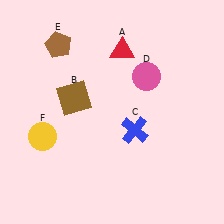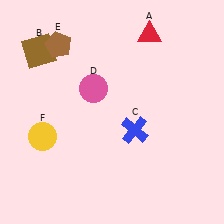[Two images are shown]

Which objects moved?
The objects that moved are: the red triangle (A), the brown square (B), the pink circle (D).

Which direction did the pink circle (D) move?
The pink circle (D) moved left.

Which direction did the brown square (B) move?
The brown square (B) moved up.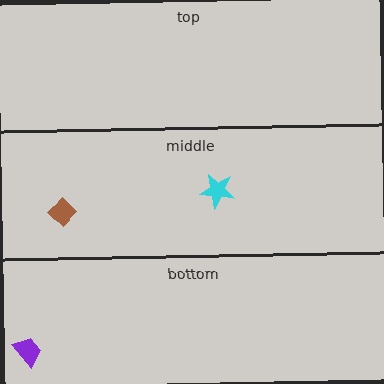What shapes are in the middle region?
The brown diamond, the cyan star.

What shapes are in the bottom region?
The purple trapezoid.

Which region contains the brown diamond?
The middle region.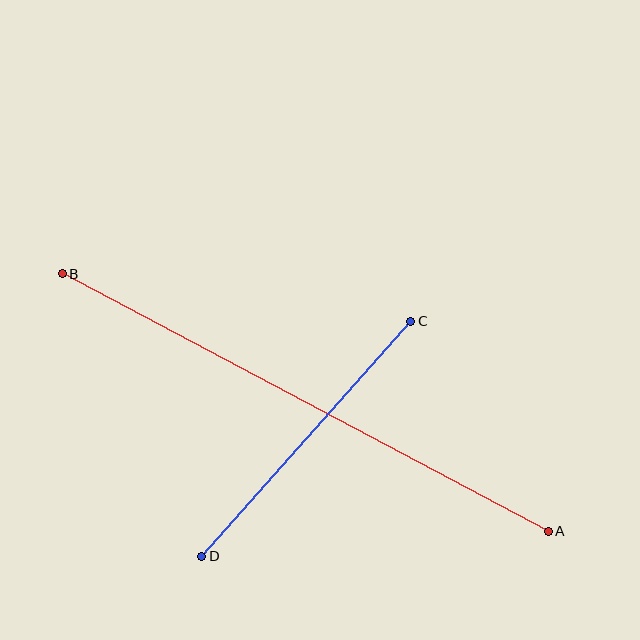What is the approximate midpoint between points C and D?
The midpoint is at approximately (306, 439) pixels.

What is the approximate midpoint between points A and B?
The midpoint is at approximately (305, 403) pixels.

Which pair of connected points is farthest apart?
Points A and B are farthest apart.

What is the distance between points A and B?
The distance is approximately 550 pixels.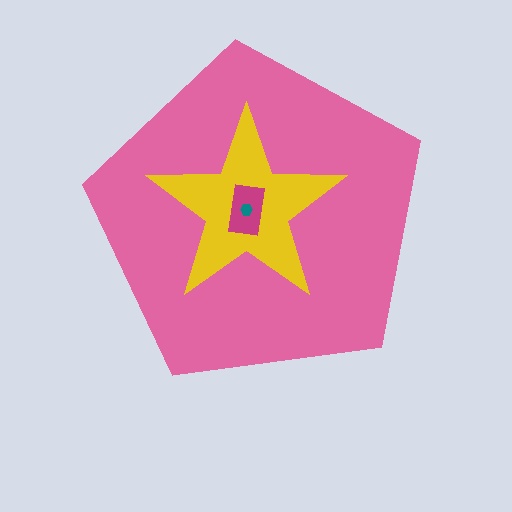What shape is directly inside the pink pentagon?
The yellow star.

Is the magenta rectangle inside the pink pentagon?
Yes.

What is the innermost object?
The teal hexagon.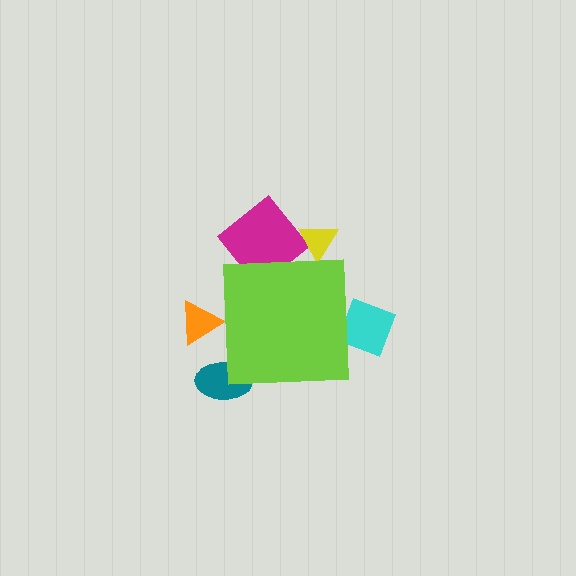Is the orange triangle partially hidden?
Yes, the orange triangle is partially hidden behind the lime square.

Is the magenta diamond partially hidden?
Yes, the magenta diamond is partially hidden behind the lime square.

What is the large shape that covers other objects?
A lime square.